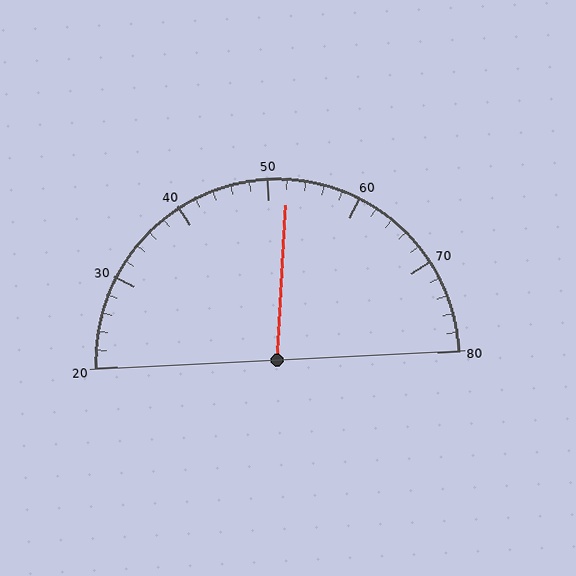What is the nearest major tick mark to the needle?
The nearest major tick mark is 50.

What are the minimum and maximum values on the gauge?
The gauge ranges from 20 to 80.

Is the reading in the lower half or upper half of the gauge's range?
The reading is in the upper half of the range (20 to 80).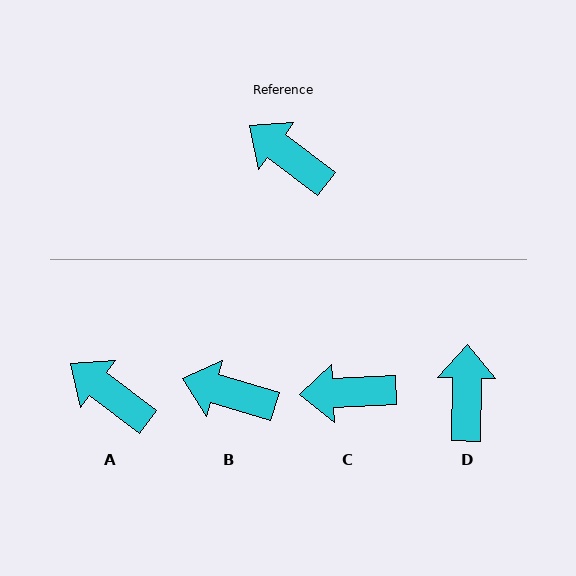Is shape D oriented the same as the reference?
No, it is off by about 54 degrees.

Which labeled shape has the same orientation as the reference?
A.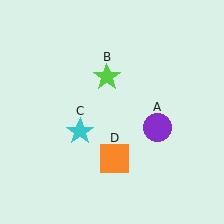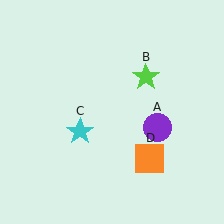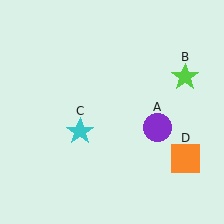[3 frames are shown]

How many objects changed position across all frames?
2 objects changed position: lime star (object B), orange square (object D).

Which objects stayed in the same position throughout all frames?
Purple circle (object A) and cyan star (object C) remained stationary.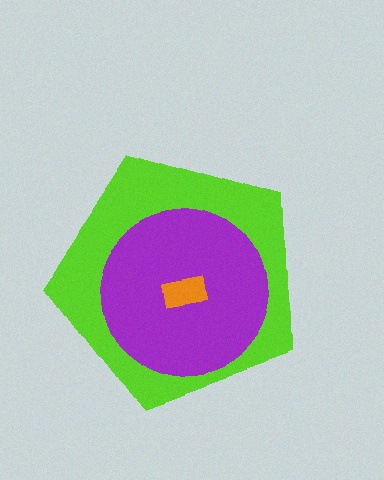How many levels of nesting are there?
3.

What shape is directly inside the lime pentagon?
The purple circle.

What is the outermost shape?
The lime pentagon.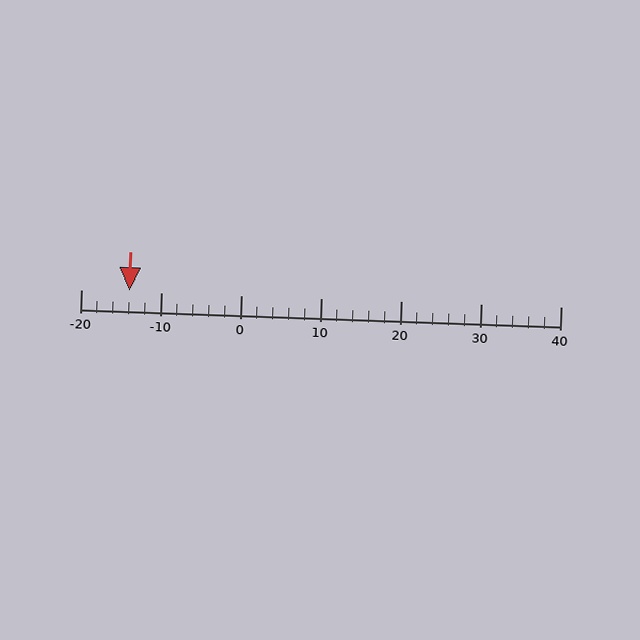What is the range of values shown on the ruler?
The ruler shows values from -20 to 40.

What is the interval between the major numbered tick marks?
The major tick marks are spaced 10 units apart.